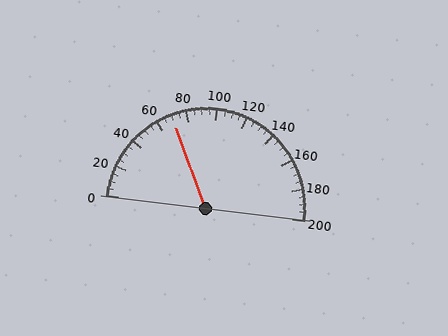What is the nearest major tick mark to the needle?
The nearest major tick mark is 80.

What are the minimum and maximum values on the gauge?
The gauge ranges from 0 to 200.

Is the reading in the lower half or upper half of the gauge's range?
The reading is in the lower half of the range (0 to 200).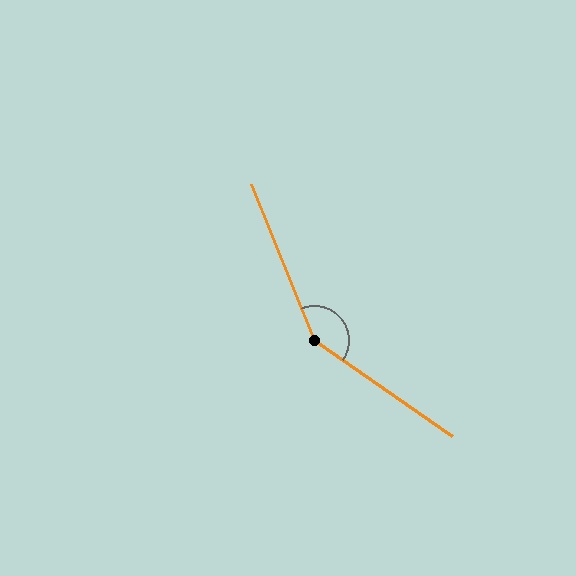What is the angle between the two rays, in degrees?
Approximately 146 degrees.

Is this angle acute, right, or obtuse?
It is obtuse.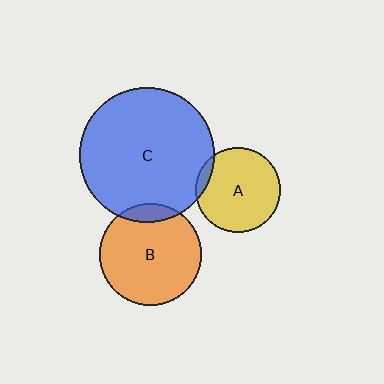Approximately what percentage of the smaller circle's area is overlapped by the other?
Approximately 10%.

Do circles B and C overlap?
Yes.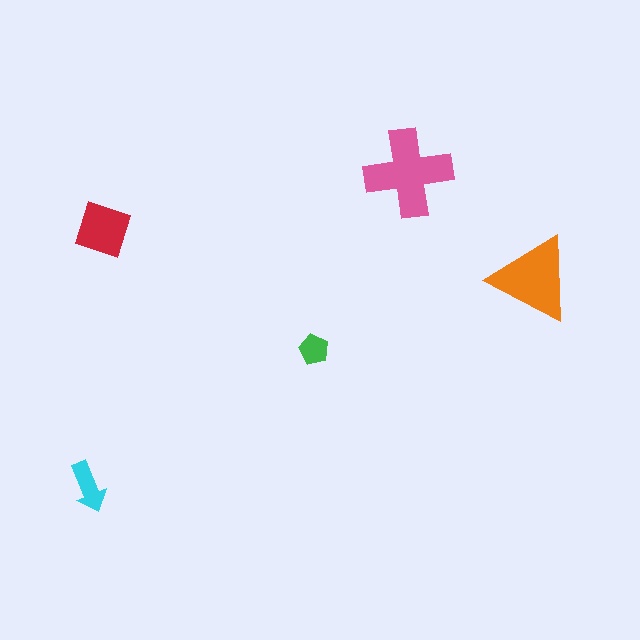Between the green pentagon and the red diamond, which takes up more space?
The red diamond.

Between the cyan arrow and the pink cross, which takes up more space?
The pink cross.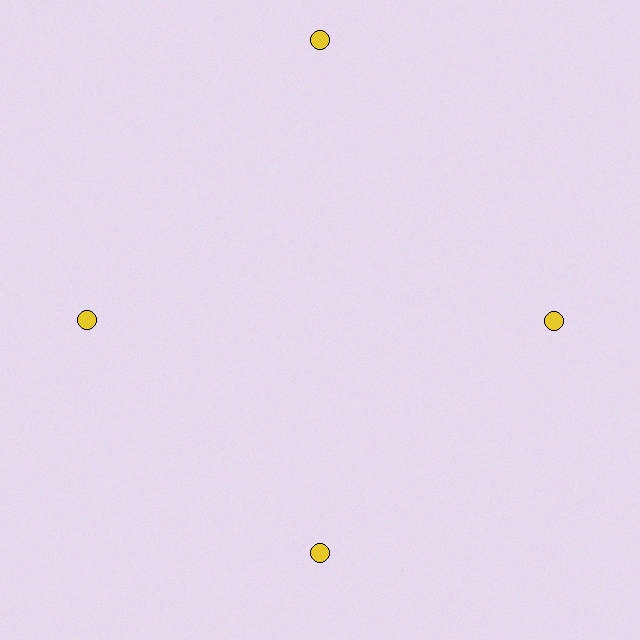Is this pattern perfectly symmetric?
No. The 4 yellow circles are arranged in a ring, but one element near the 12 o'clock position is pushed outward from the center, breaking the 4-fold rotational symmetry.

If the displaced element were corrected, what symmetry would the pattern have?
It would have 4-fold rotational symmetry — the pattern would map onto itself every 90 degrees.